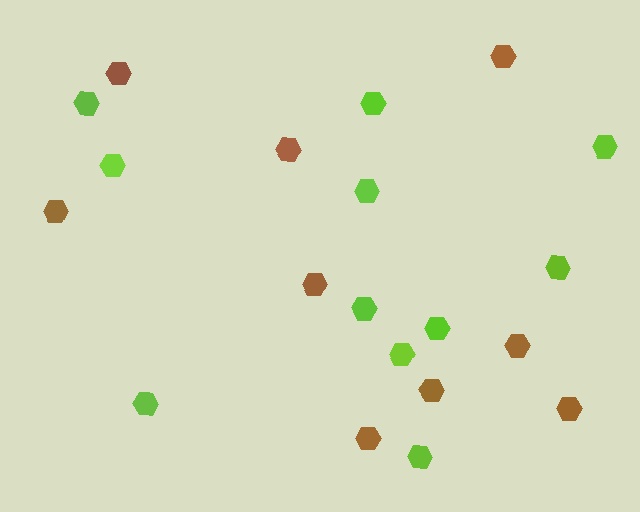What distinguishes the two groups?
There are 2 groups: one group of brown hexagons (9) and one group of lime hexagons (11).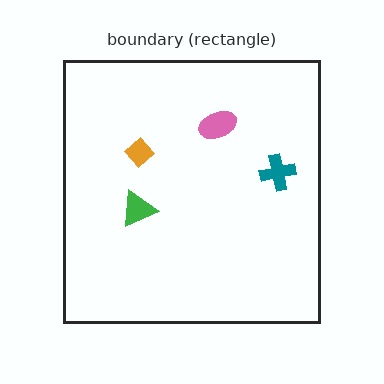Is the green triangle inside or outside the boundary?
Inside.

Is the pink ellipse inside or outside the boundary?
Inside.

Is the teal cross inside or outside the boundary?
Inside.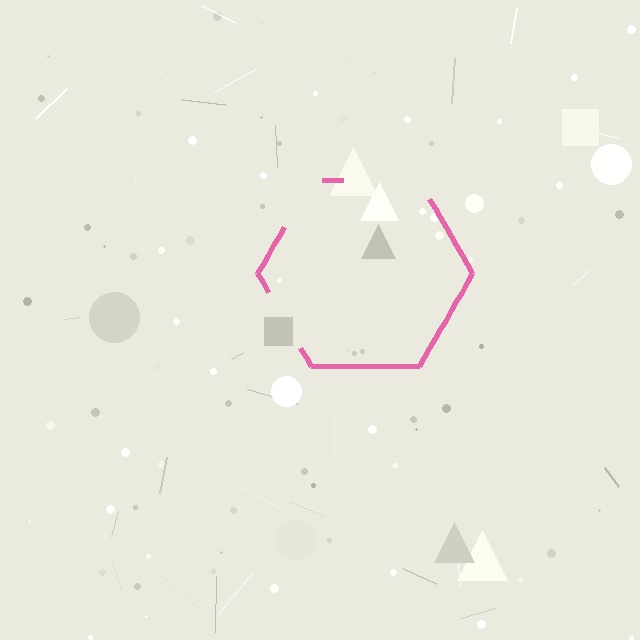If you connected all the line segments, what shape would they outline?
They would outline a hexagon.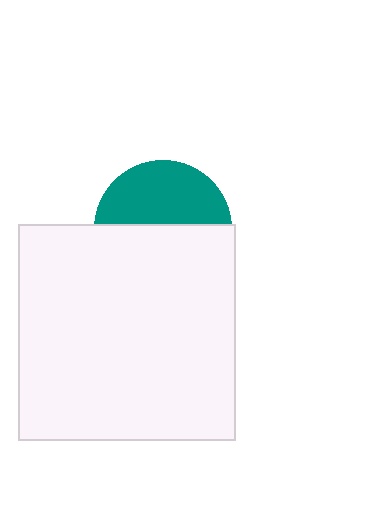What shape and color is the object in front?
The object in front is a white square.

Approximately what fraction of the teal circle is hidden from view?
Roughly 55% of the teal circle is hidden behind the white square.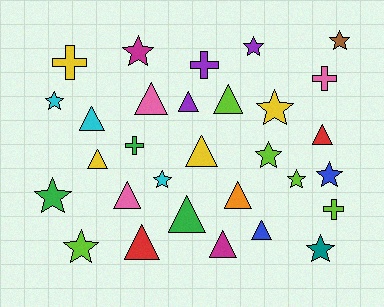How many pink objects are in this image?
There are 3 pink objects.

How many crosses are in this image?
There are 5 crosses.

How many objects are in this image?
There are 30 objects.